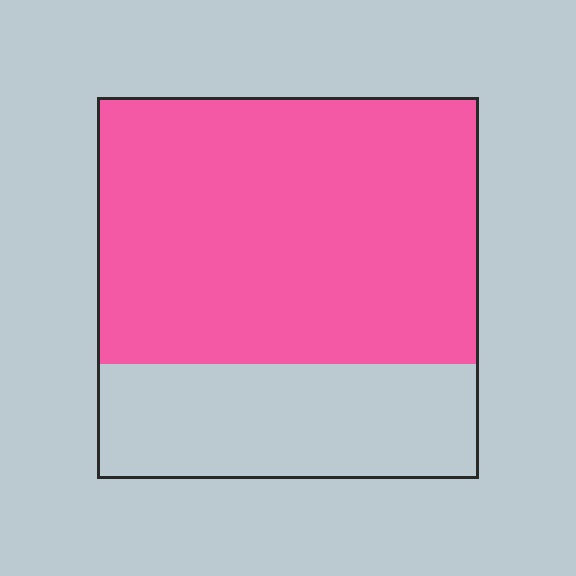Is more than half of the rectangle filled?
Yes.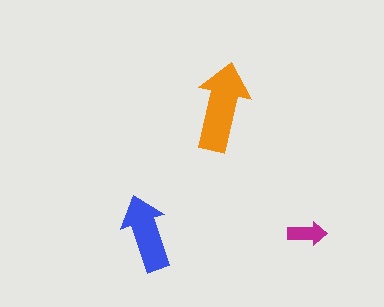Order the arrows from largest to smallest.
the orange one, the blue one, the magenta one.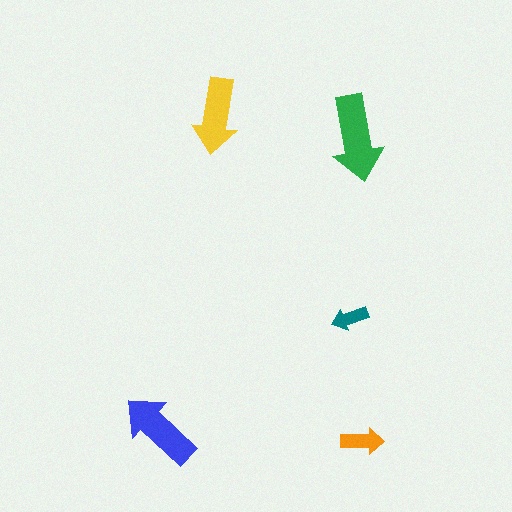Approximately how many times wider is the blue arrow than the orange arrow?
About 2 times wider.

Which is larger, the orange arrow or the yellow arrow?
The yellow one.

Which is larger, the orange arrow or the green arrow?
The green one.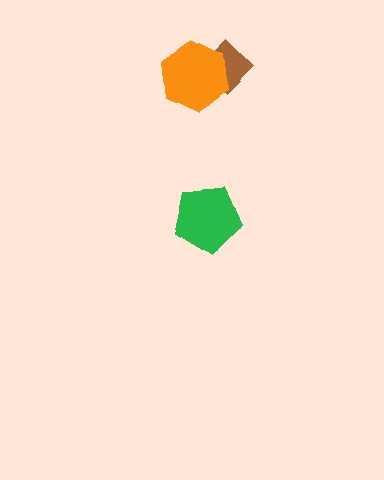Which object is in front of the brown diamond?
The orange hexagon is in front of the brown diamond.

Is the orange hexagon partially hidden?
No, no other shape covers it.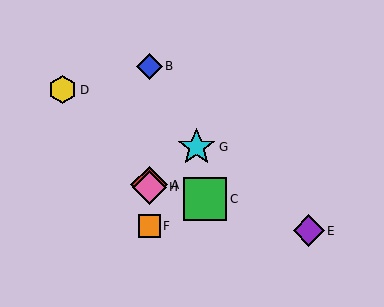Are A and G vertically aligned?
No, A is at x≈149 and G is at x≈197.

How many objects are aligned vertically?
4 objects (A, B, F, H) are aligned vertically.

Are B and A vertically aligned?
Yes, both are at x≈149.